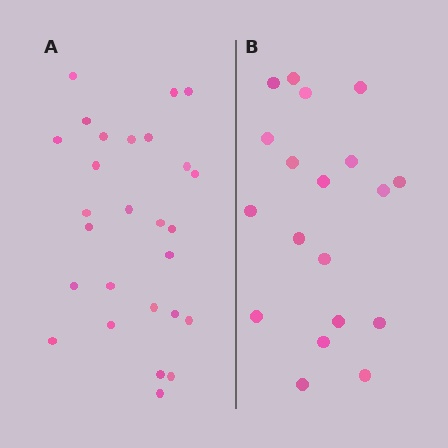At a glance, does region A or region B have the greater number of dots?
Region A (the left region) has more dots.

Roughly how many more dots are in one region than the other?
Region A has roughly 8 or so more dots than region B.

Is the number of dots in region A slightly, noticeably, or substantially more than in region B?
Region A has noticeably more, but not dramatically so. The ratio is roughly 1.4 to 1.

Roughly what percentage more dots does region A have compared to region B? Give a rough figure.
About 40% more.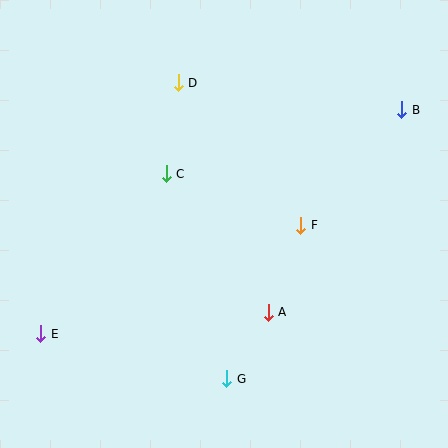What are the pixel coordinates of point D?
Point D is at (178, 83).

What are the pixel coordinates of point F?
Point F is at (301, 225).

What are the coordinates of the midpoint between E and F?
The midpoint between E and F is at (171, 279).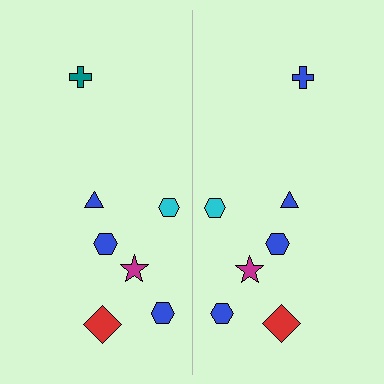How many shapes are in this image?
There are 14 shapes in this image.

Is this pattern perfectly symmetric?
No, the pattern is not perfectly symmetric. The blue cross on the right side breaks the symmetry — its mirror counterpart is teal.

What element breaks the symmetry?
The blue cross on the right side breaks the symmetry — its mirror counterpart is teal.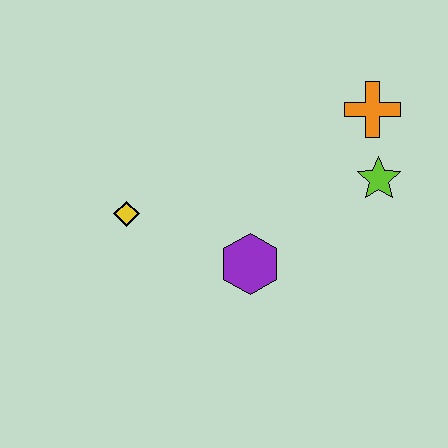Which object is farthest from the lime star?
The yellow diamond is farthest from the lime star.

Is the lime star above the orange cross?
No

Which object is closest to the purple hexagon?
The yellow diamond is closest to the purple hexagon.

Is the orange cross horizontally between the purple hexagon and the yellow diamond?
No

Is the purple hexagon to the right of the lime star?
No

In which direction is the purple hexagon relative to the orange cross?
The purple hexagon is below the orange cross.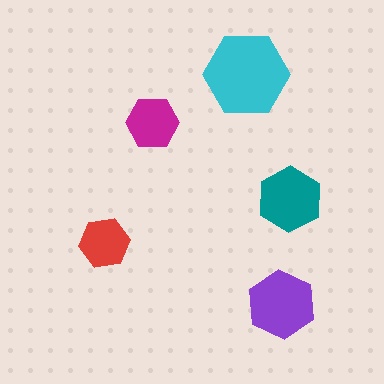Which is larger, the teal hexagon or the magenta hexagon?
The teal one.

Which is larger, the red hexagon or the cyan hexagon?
The cyan one.